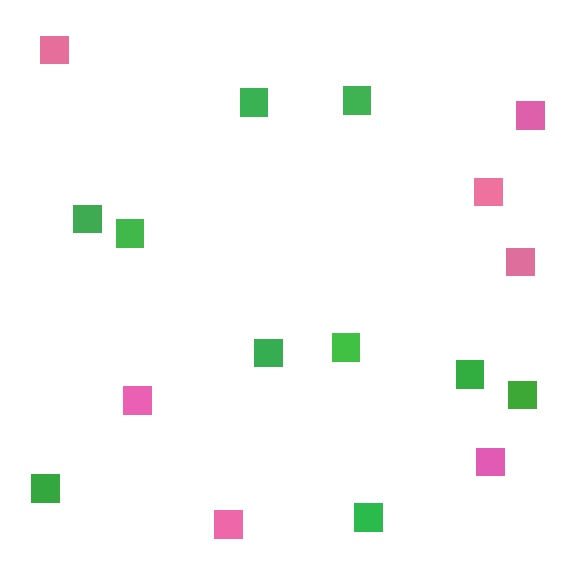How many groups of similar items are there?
There are 2 groups: one group of pink squares (7) and one group of green squares (10).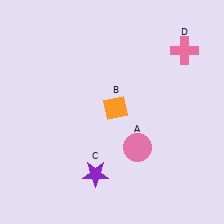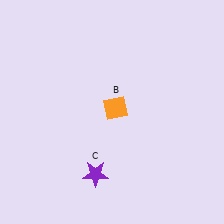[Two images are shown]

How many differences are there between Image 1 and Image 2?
There are 2 differences between the two images.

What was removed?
The pink cross (D), the pink circle (A) were removed in Image 2.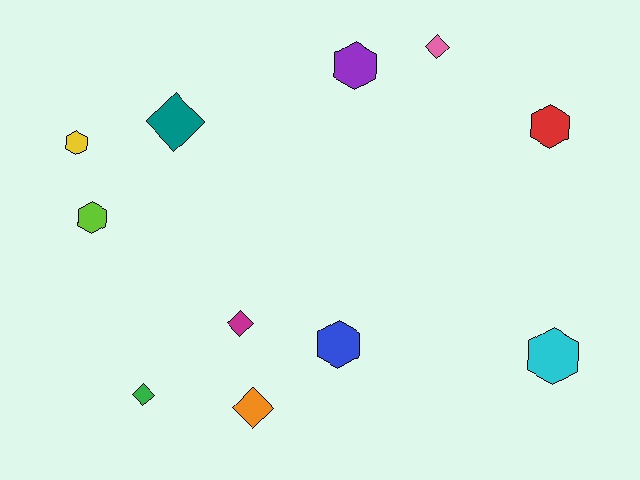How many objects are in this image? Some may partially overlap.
There are 11 objects.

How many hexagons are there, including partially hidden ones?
There are 6 hexagons.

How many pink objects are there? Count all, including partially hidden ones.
There is 1 pink object.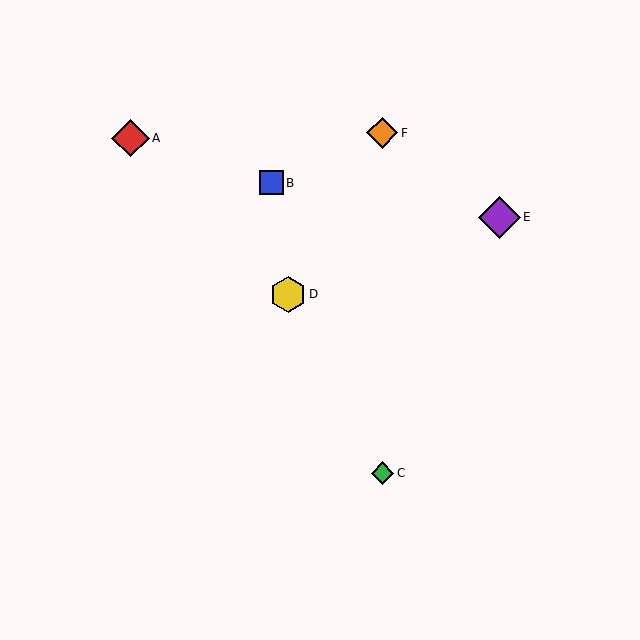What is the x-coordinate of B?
Object B is at x≈271.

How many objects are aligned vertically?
2 objects (C, F) are aligned vertically.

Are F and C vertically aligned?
Yes, both are at x≈382.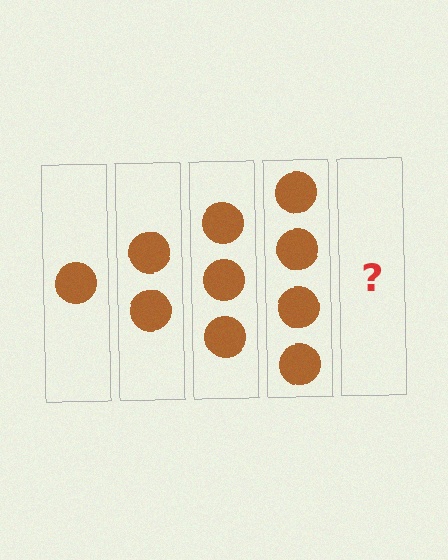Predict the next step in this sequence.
The next step is 5 circles.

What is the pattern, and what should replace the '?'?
The pattern is that each step adds one more circle. The '?' should be 5 circles.